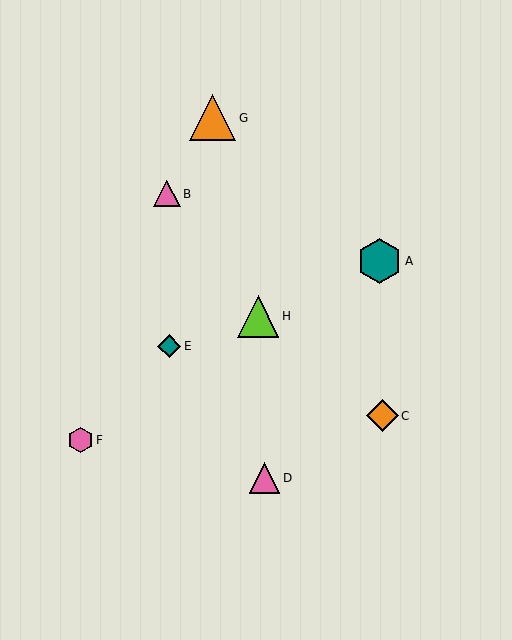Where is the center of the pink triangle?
The center of the pink triangle is at (167, 194).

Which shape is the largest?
The orange triangle (labeled G) is the largest.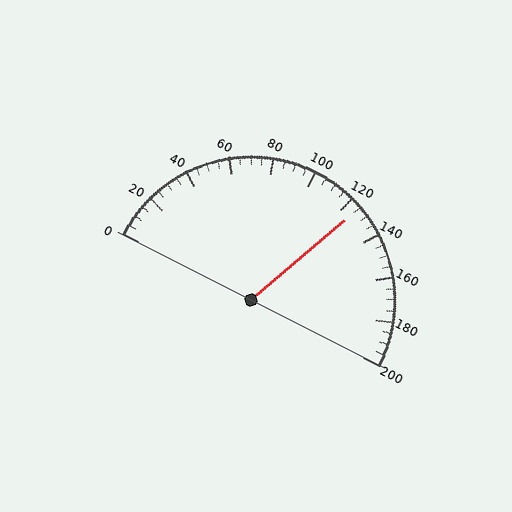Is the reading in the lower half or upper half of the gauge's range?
The reading is in the upper half of the range (0 to 200).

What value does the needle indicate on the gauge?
The needle indicates approximately 125.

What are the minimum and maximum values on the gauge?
The gauge ranges from 0 to 200.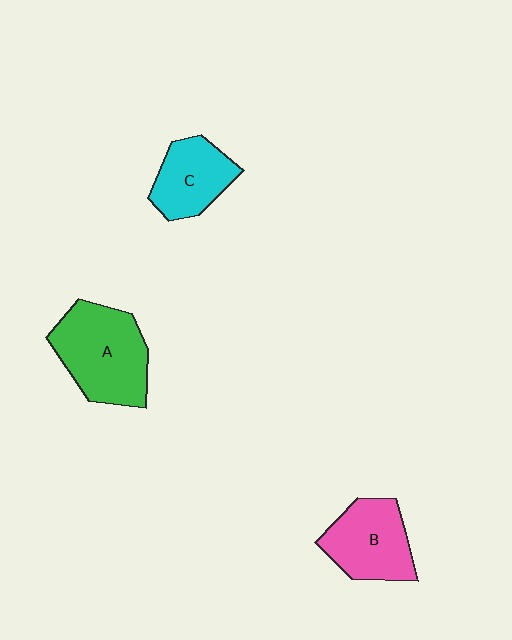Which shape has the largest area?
Shape A (green).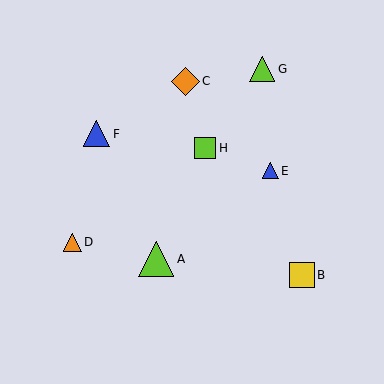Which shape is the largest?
The lime triangle (labeled A) is the largest.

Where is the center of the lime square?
The center of the lime square is at (205, 148).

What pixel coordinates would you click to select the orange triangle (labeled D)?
Click at (72, 242) to select the orange triangle D.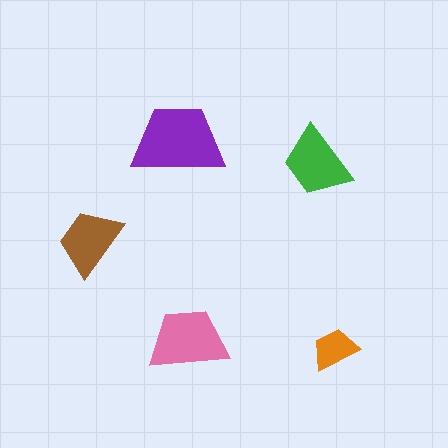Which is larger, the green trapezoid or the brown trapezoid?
The green one.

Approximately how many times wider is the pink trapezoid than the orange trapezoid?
About 1.5 times wider.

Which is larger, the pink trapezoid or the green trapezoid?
The pink one.